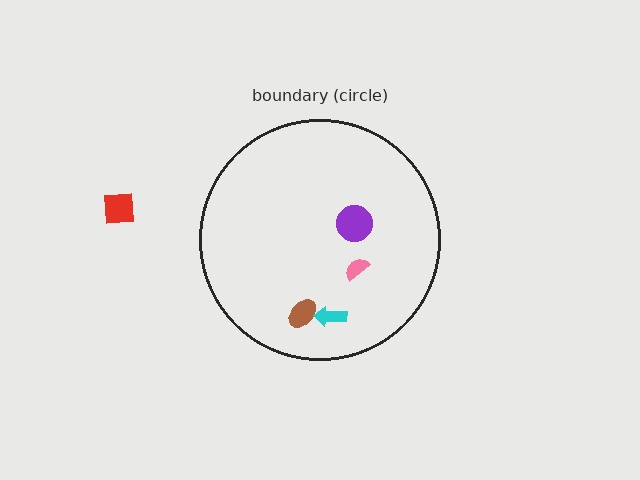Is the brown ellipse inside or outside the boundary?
Inside.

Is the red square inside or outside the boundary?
Outside.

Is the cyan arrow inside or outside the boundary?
Inside.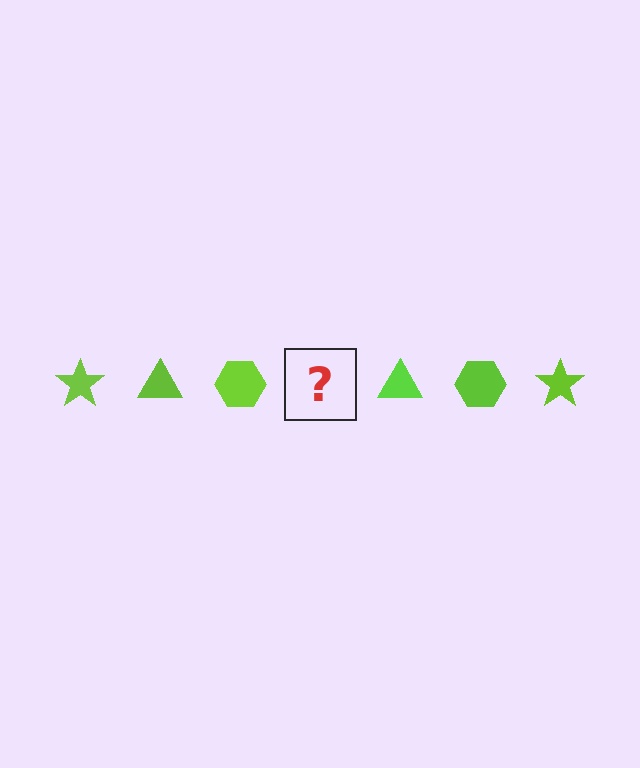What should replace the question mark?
The question mark should be replaced with a lime star.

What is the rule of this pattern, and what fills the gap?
The rule is that the pattern cycles through star, triangle, hexagon shapes in lime. The gap should be filled with a lime star.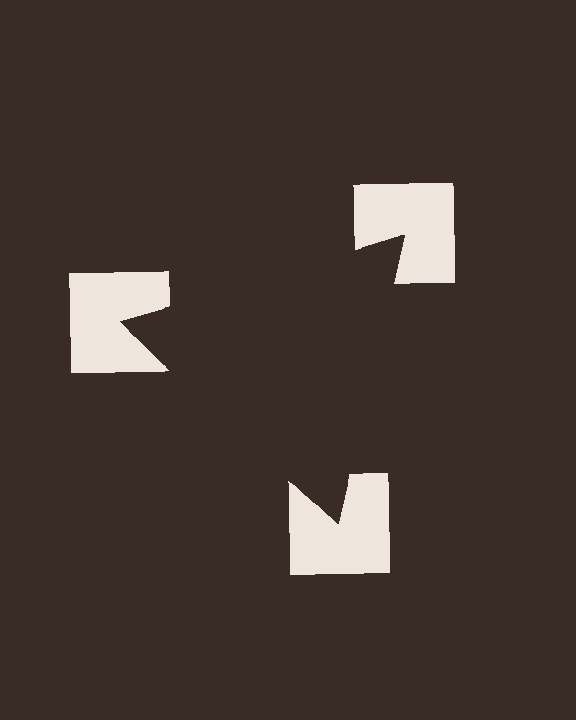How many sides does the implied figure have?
3 sides.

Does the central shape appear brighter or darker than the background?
It typically appears slightly darker than the background, even though no actual brightness change is drawn.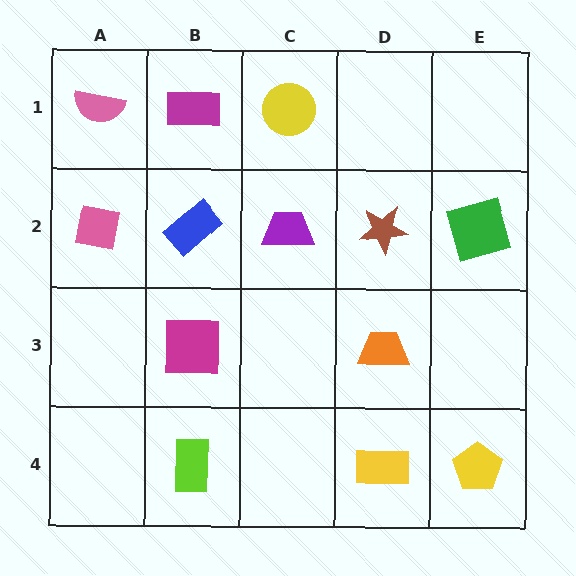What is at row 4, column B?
A lime rectangle.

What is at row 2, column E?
A green square.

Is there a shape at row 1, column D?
No, that cell is empty.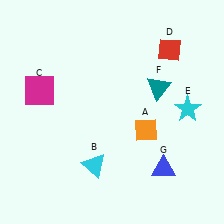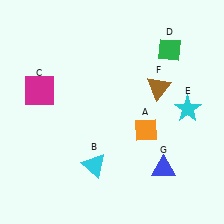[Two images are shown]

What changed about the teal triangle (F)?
In Image 1, F is teal. In Image 2, it changed to brown.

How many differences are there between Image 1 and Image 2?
There are 2 differences between the two images.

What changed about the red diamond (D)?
In Image 1, D is red. In Image 2, it changed to green.